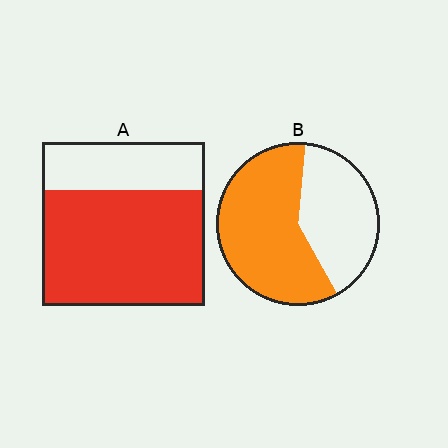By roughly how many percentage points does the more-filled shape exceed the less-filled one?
By roughly 10 percentage points (A over B).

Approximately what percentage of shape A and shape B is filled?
A is approximately 70% and B is approximately 60%.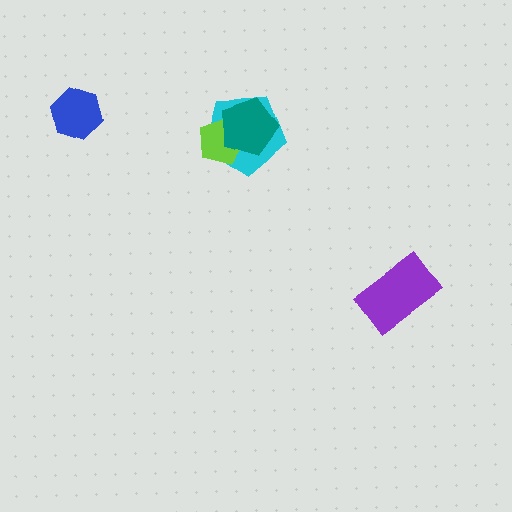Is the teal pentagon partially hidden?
No, no other shape covers it.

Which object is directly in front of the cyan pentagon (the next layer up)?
The lime pentagon is directly in front of the cyan pentagon.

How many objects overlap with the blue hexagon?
0 objects overlap with the blue hexagon.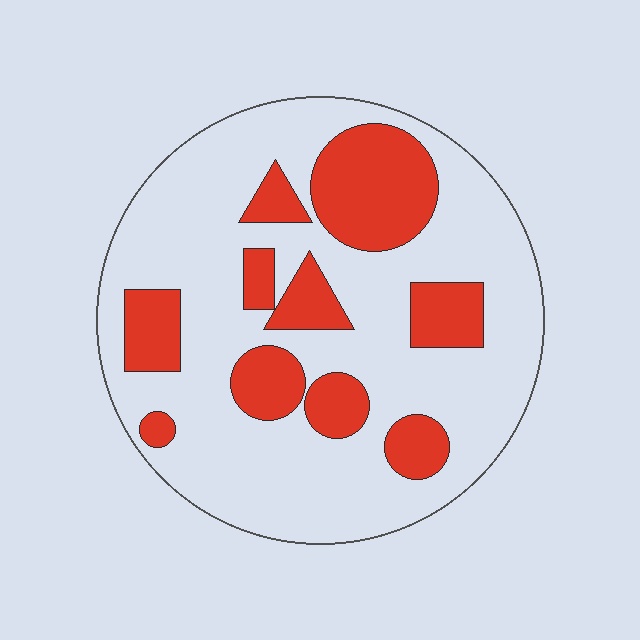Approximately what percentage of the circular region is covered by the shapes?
Approximately 25%.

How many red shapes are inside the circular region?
10.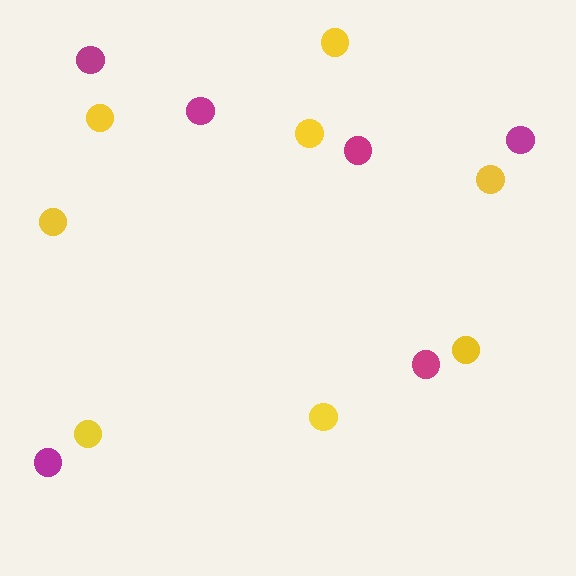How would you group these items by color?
There are 2 groups: one group of yellow circles (8) and one group of magenta circles (6).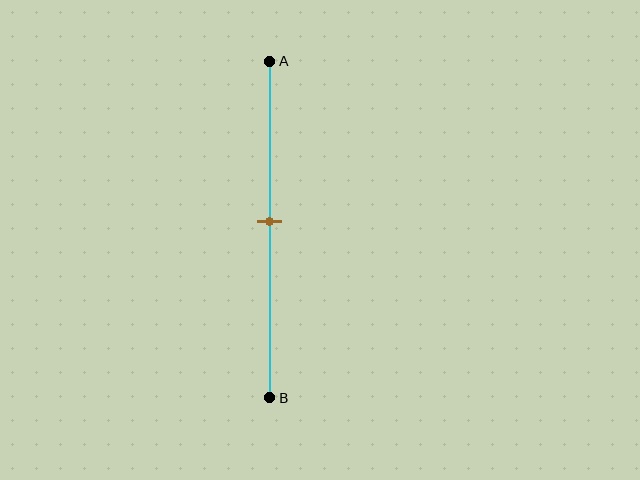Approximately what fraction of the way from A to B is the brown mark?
The brown mark is approximately 50% of the way from A to B.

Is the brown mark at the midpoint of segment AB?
Yes, the mark is approximately at the midpoint.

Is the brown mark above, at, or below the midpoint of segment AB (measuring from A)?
The brown mark is approximately at the midpoint of segment AB.